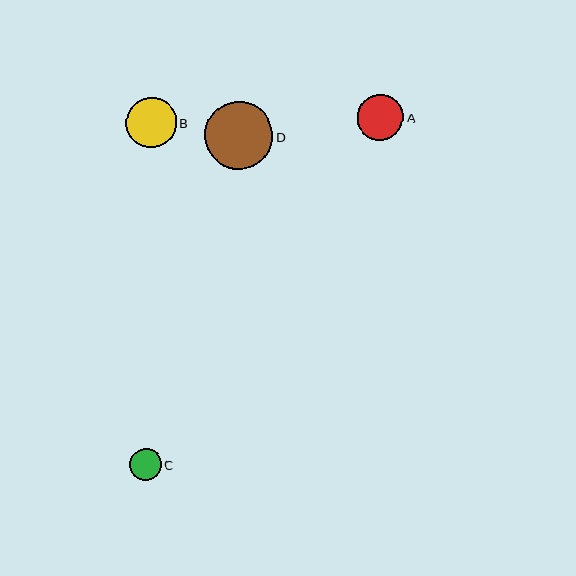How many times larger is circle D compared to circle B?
Circle D is approximately 1.4 times the size of circle B.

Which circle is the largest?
Circle D is the largest with a size of approximately 68 pixels.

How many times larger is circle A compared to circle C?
Circle A is approximately 1.5 times the size of circle C.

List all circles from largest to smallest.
From largest to smallest: D, B, A, C.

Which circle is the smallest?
Circle C is the smallest with a size of approximately 32 pixels.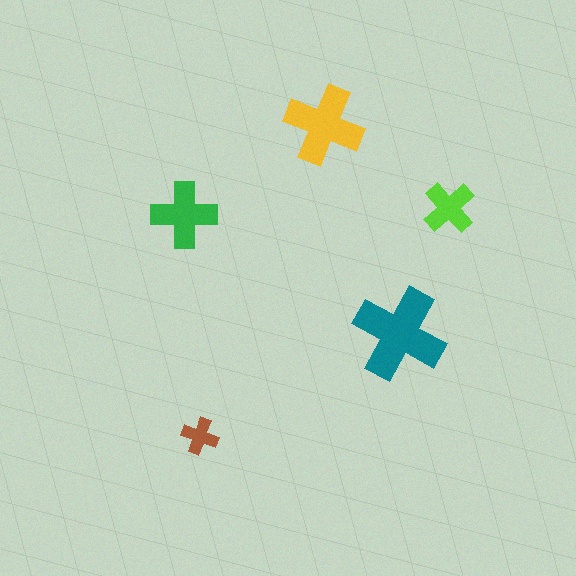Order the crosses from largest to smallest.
the teal one, the yellow one, the green one, the lime one, the brown one.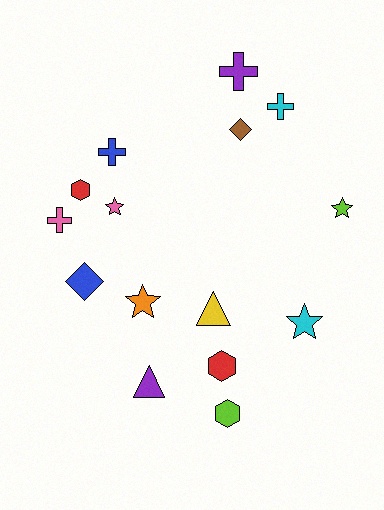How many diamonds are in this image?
There are 2 diamonds.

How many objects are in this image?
There are 15 objects.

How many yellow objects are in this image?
There is 1 yellow object.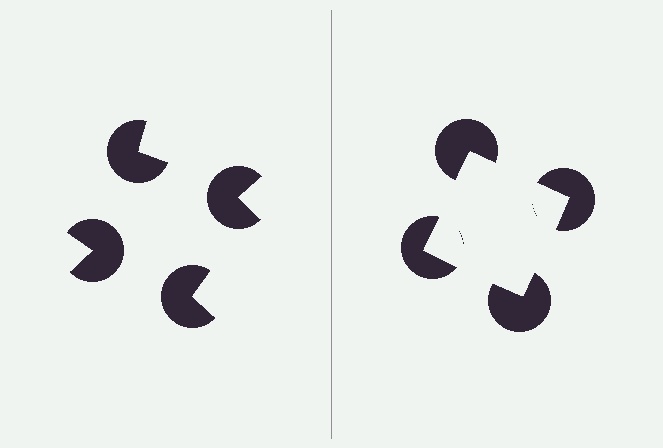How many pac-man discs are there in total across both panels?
8 — 4 on each side.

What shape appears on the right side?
An illusory square.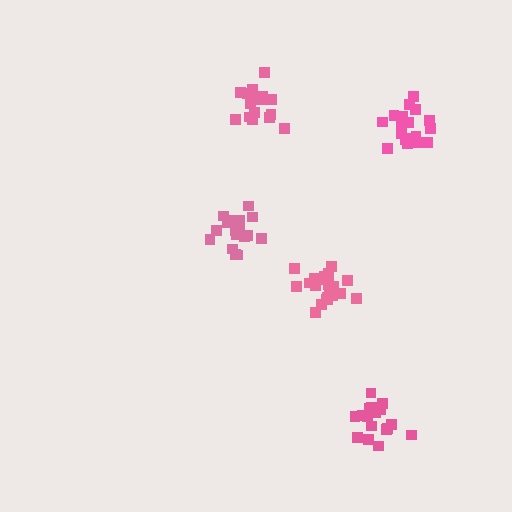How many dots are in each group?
Group 1: 21 dots, Group 2: 20 dots, Group 3: 18 dots, Group 4: 16 dots, Group 5: 19 dots (94 total).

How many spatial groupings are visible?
There are 5 spatial groupings.